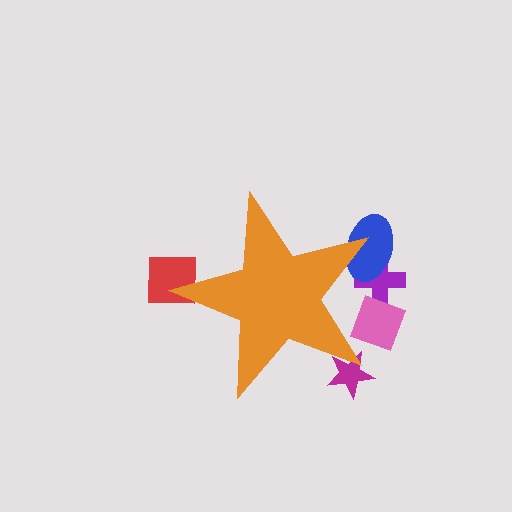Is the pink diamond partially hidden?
Yes, the pink diamond is partially hidden behind the orange star.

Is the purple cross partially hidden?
Yes, the purple cross is partially hidden behind the orange star.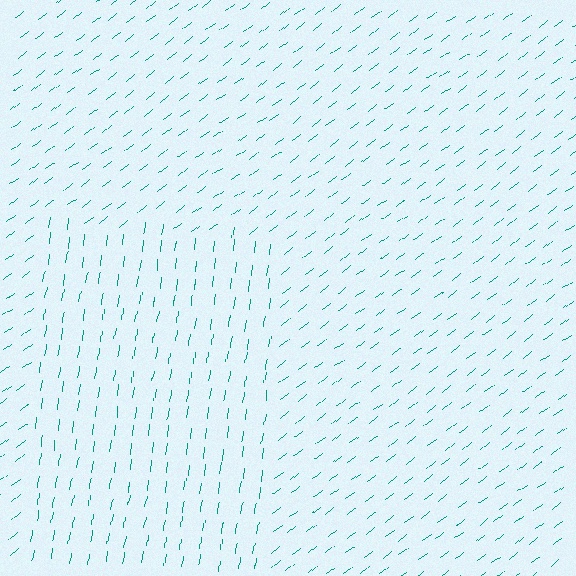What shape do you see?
I see a rectangle.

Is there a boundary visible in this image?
Yes, there is a texture boundary formed by a change in line orientation.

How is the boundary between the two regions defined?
The boundary is defined purely by a change in line orientation (approximately 45 degrees difference). All lines are the same color and thickness.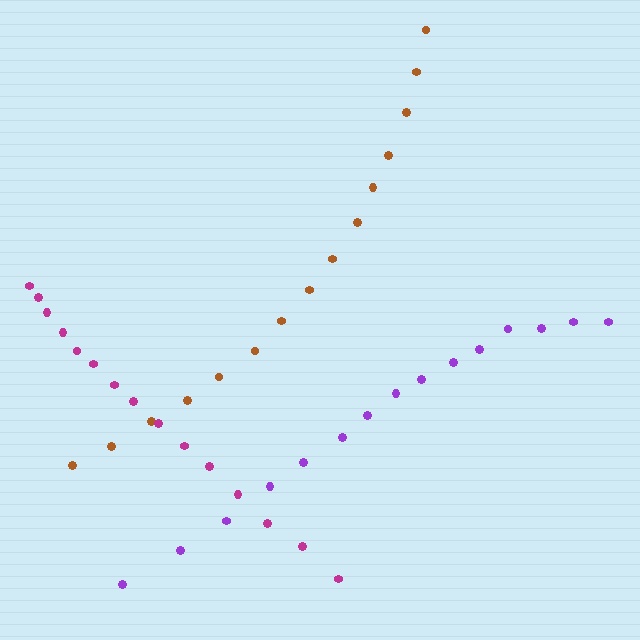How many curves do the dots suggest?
There are 3 distinct paths.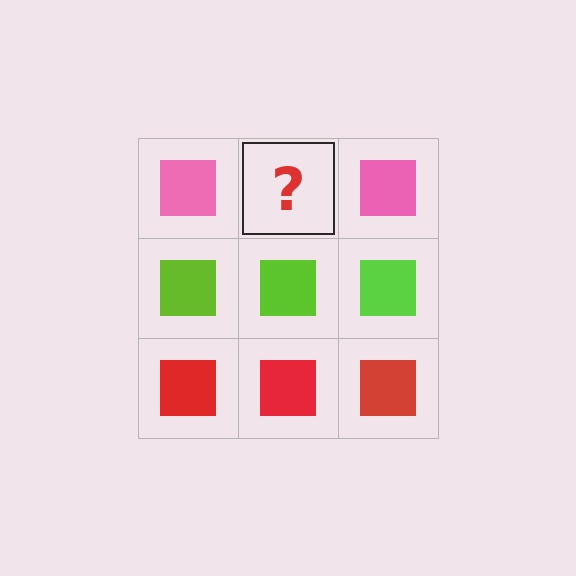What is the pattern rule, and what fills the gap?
The rule is that each row has a consistent color. The gap should be filled with a pink square.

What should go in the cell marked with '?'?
The missing cell should contain a pink square.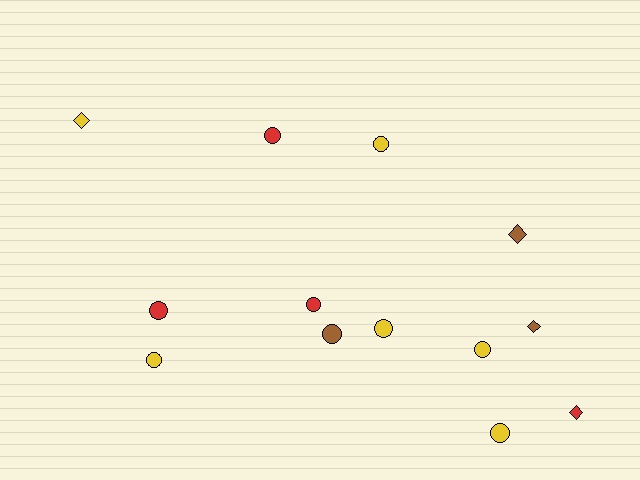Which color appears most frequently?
Yellow, with 6 objects.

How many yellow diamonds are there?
There is 1 yellow diamond.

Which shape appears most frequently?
Circle, with 9 objects.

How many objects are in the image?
There are 13 objects.